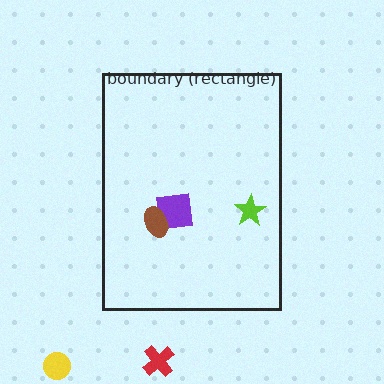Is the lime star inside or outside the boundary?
Inside.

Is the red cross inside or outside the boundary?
Outside.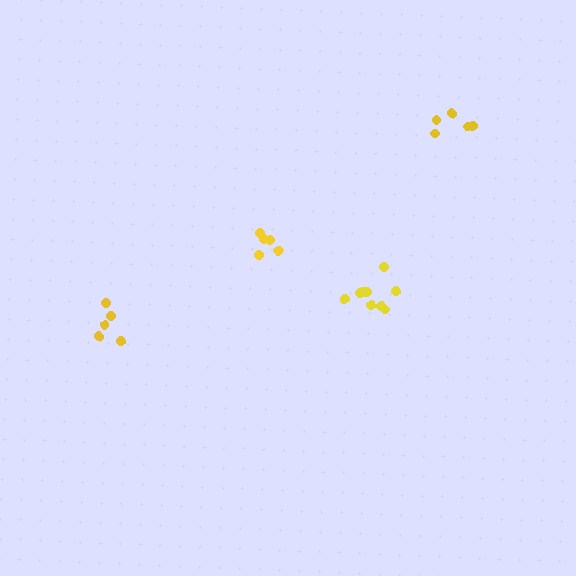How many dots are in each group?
Group 1: 5 dots, Group 2: 9 dots, Group 3: 5 dots, Group 4: 5 dots (24 total).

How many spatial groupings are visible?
There are 4 spatial groupings.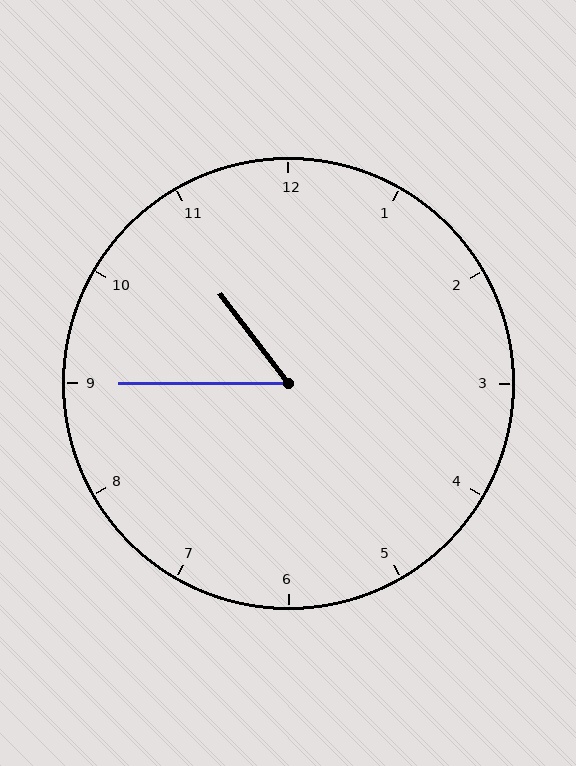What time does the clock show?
10:45.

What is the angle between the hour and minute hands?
Approximately 52 degrees.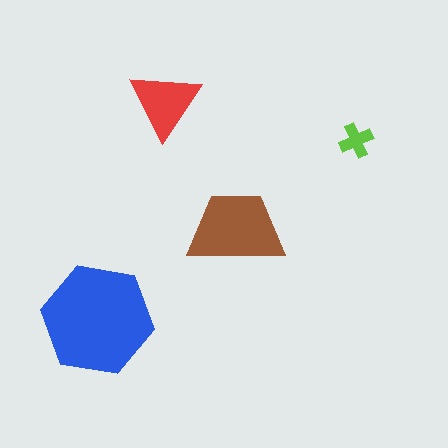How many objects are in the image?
There are 4 objects in the image.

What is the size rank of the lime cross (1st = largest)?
4th.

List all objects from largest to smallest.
The blue hexagon, the brown trapezoid, the red triangle, the lime cross.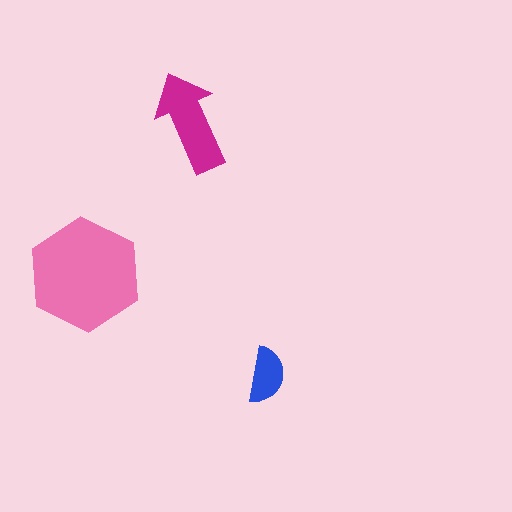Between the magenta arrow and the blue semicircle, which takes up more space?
The magenta arrow.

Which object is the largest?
The pink hexagon.